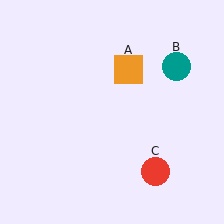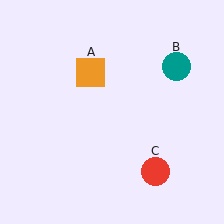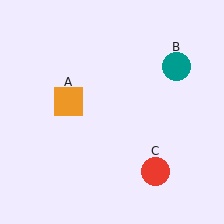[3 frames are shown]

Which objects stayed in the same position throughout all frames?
Teal circle (object B) and red circle (object C) remained stationary.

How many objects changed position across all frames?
1 object changed position: orange square (object A).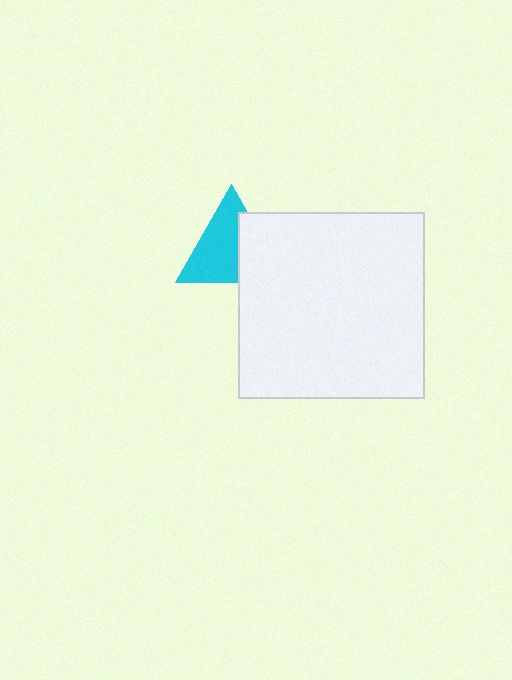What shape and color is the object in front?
The object in front is a white square.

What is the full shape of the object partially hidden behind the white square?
The partially hidden object is a cyan triangle.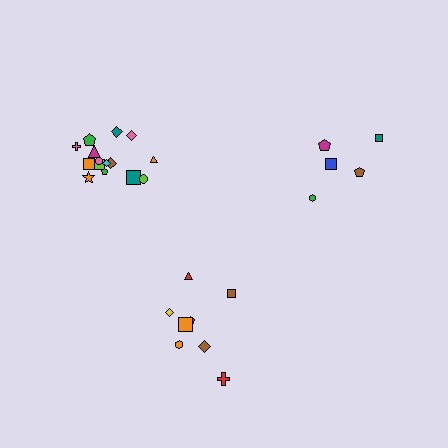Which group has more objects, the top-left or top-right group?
The top-left group.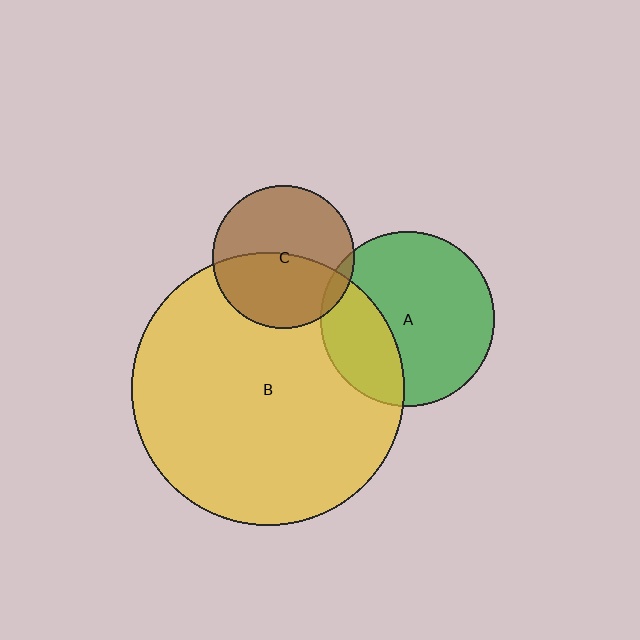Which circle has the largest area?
Circle B (yellow).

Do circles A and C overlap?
Yes.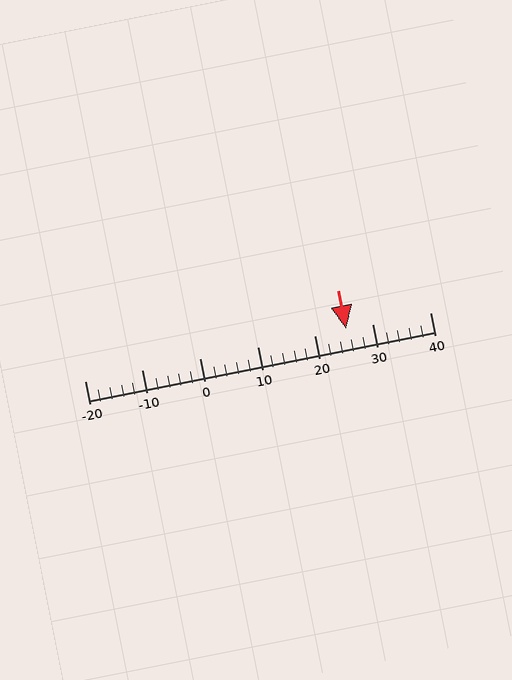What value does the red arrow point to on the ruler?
The red arrow points to approximately 25.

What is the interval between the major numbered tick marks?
The major tick marks are spaced 10 units apart.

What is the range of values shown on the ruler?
The ruler shows values from -20 to 40.